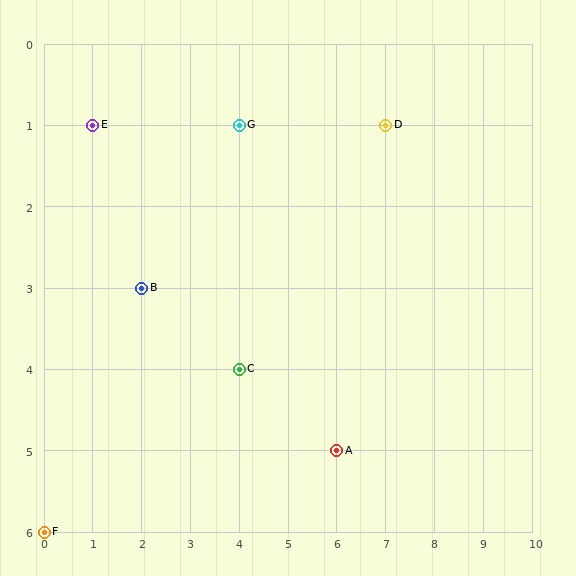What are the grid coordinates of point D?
Point D is at grid coordinates (7, 1).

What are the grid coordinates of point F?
Point F is at grid coordinates (0, 6).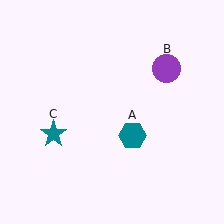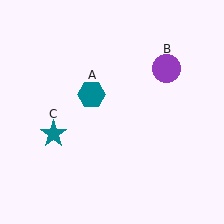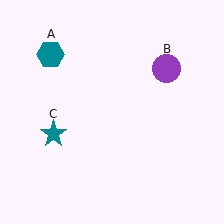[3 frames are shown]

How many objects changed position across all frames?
1 object changed position: teal hexagon (object A).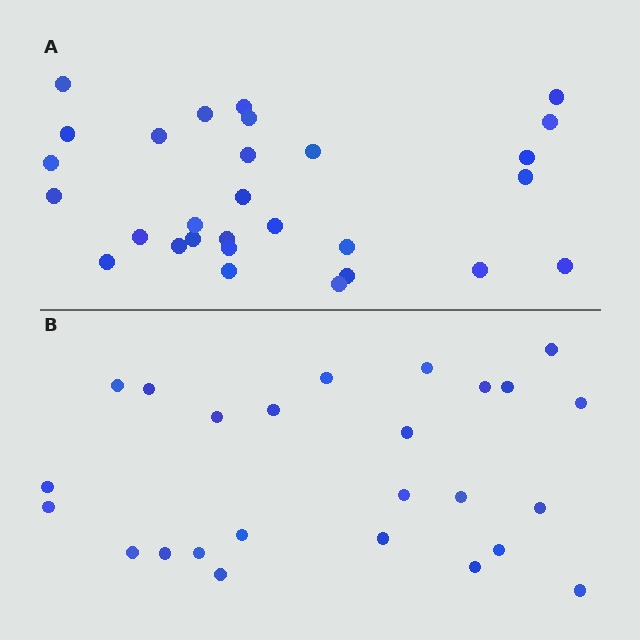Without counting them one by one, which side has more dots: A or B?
Region A (the top region) has more dots.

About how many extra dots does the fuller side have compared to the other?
Region A has about 4 more dots than region B.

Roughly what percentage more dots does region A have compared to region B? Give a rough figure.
About 15% more.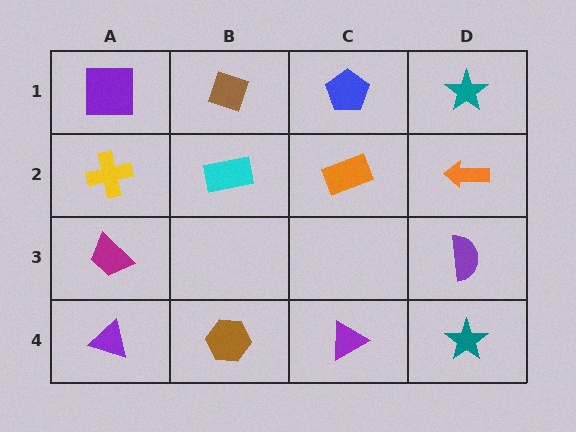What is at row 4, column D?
A teal star.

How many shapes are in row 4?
4 shapes.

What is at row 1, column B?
A brown diamond.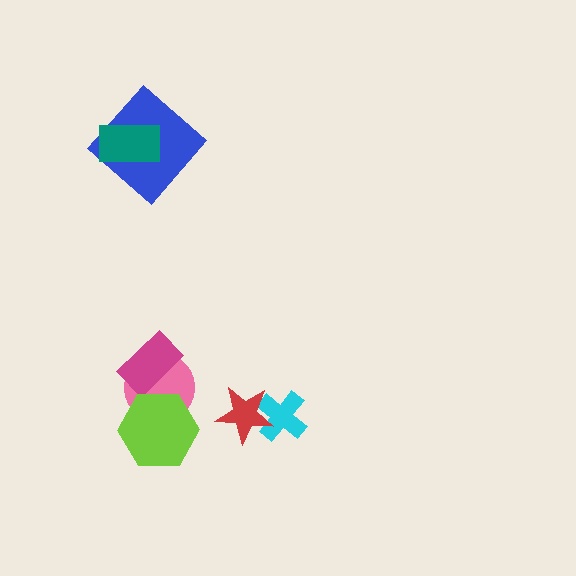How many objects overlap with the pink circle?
2 objects overlap with the pink circle.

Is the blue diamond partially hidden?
Yes, it is partially covered by another shape.